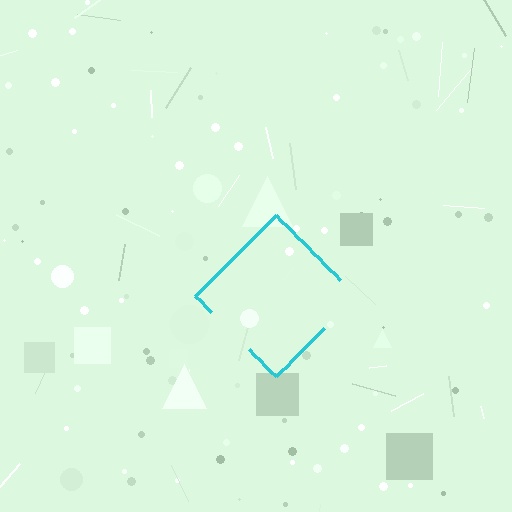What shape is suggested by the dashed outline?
The dashed outline suggests a diamond.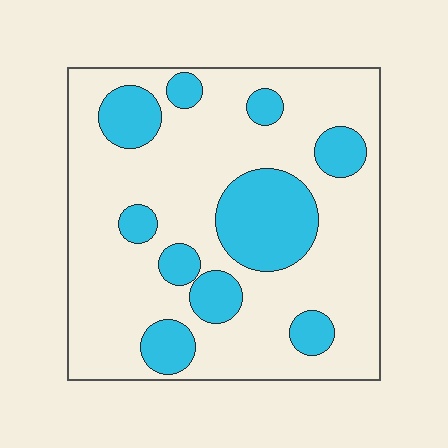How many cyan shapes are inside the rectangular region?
10.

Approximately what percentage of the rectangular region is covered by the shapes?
Approximately 25%.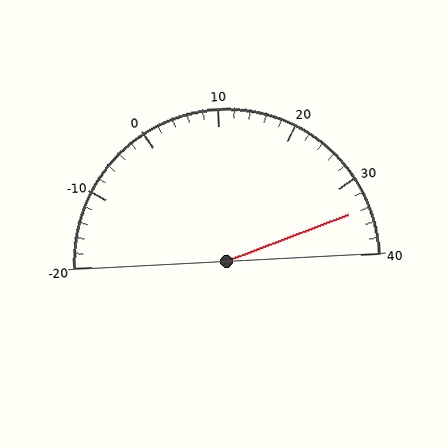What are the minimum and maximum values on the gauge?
The gauge ranges from -20 to 40.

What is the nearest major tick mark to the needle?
The nearest major tick mark is 30.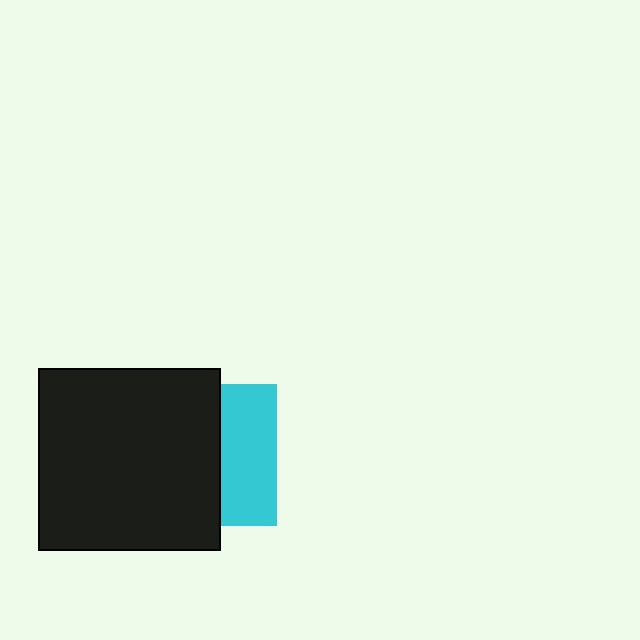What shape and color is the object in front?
The object in front is a black square.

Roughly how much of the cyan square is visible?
A small part of it is visible (roughly 39%).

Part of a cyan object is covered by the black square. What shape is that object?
It is a square.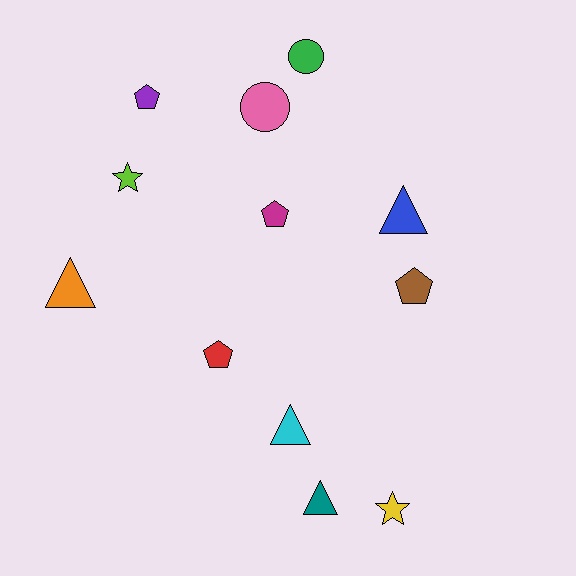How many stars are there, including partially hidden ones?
There are 2 stars.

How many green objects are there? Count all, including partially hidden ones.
There is 1 green object.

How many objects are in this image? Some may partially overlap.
There are 12 objects.